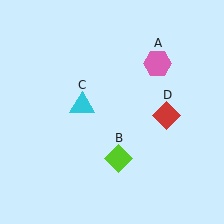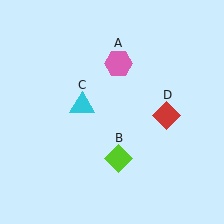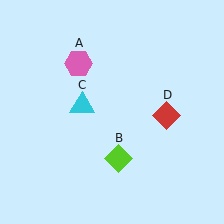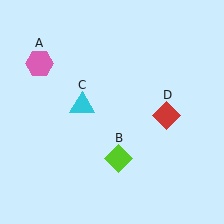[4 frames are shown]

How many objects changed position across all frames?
1 object changed position: pink hexagon (object A).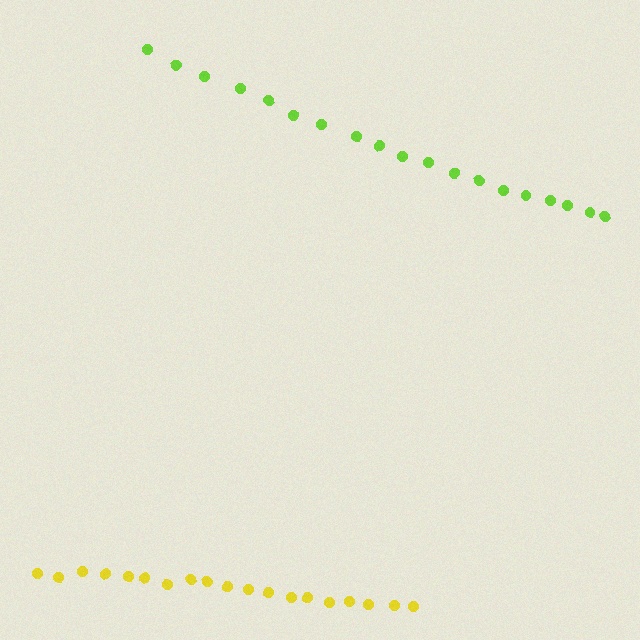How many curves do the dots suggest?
There are 2 distinct paths.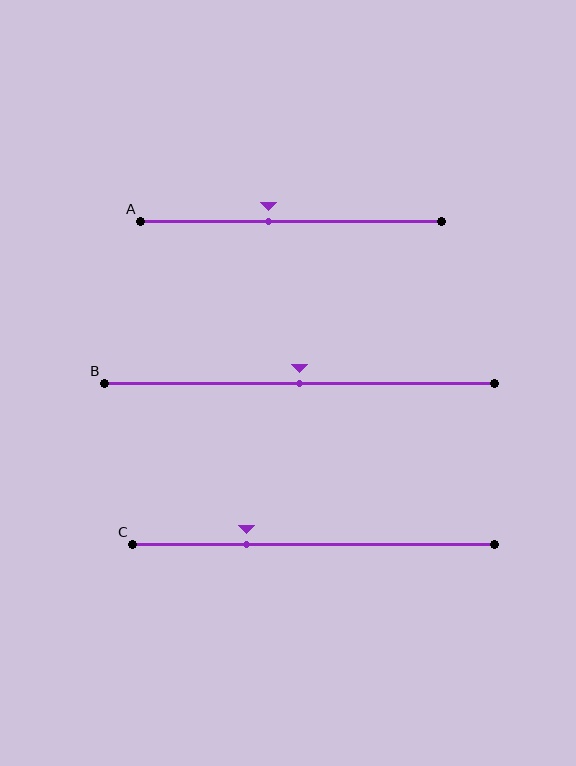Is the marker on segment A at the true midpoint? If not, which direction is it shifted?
No, the marker on segment A is shifted to the left by about 7% of the segment length.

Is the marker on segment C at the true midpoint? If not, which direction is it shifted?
No, the marker on segment C is shifted to the left by about 19% of the segment length.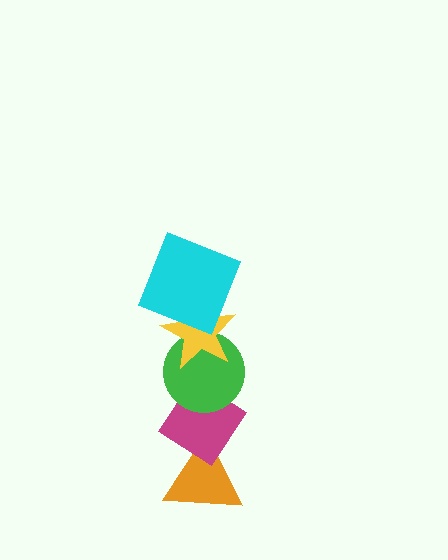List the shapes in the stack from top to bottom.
From top to bottom: the cyan square, the yellow star, the green circle, the magenta diamond, the orange triangle.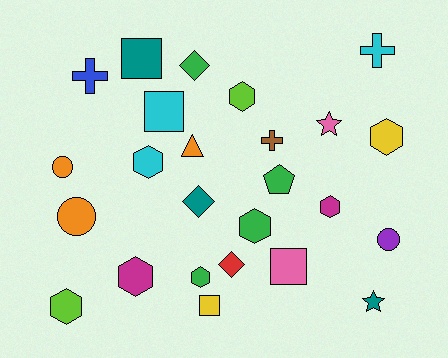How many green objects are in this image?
There are 4 green objects.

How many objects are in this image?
There are 25 objects.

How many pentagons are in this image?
There is 1 pentagon.